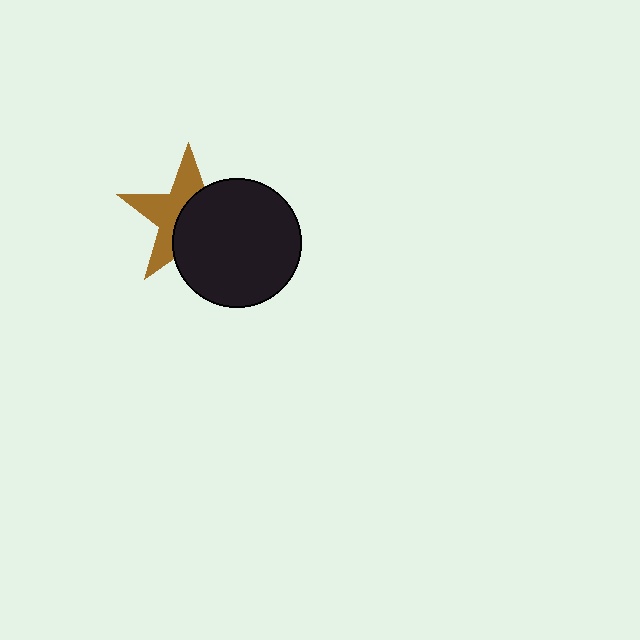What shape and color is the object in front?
The object in front is a black circle.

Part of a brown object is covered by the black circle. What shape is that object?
It is a star.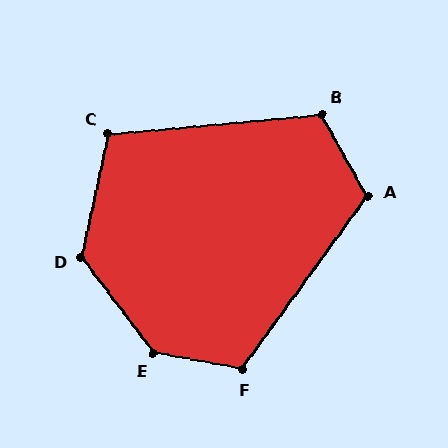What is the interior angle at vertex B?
Approximately 114 degrees (obtuse).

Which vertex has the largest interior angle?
E, at approximately 138 degrees.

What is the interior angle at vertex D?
Approximately 130 degrees (obtuse).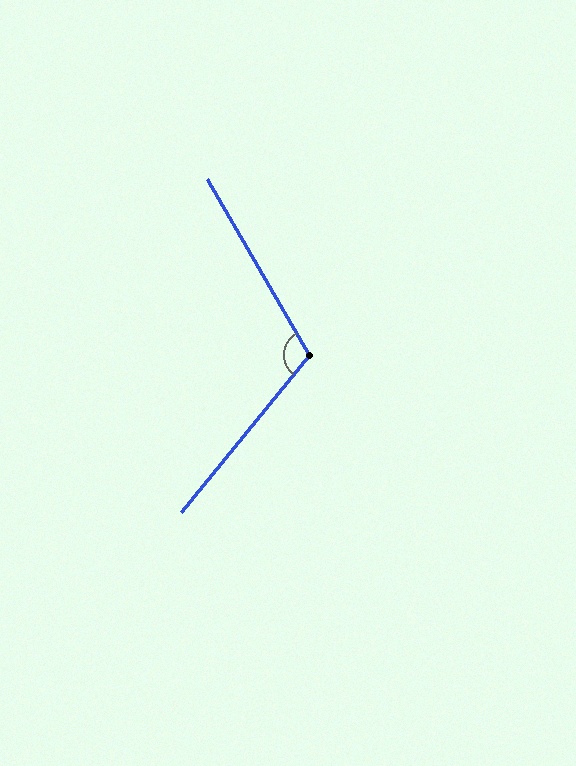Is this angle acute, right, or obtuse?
It is obtuse.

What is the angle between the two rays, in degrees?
Approximately 111 degrees.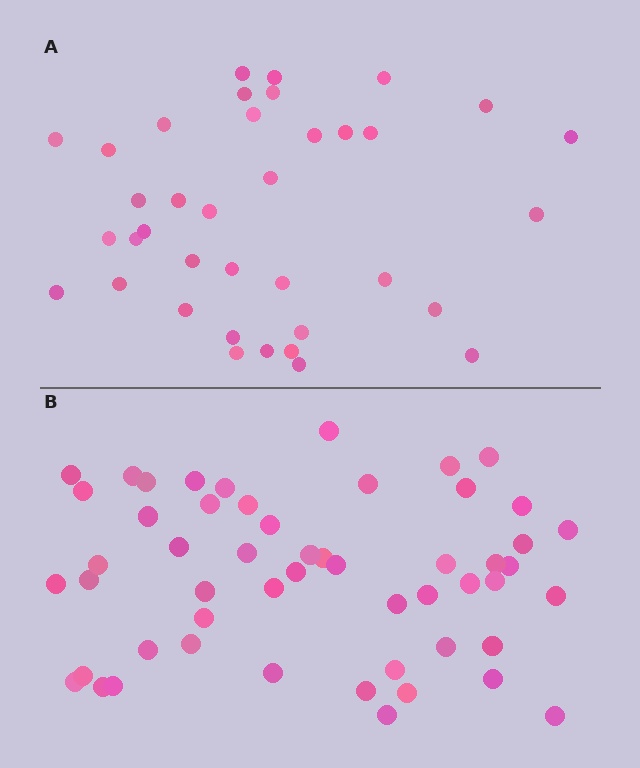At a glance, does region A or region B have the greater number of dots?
Region B (the bottom region) has more dots.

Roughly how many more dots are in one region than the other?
Region B has approximately 15 more dots than region A.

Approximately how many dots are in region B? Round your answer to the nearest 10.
About 50 dots. (The exact count is 53, which rounds to 50.)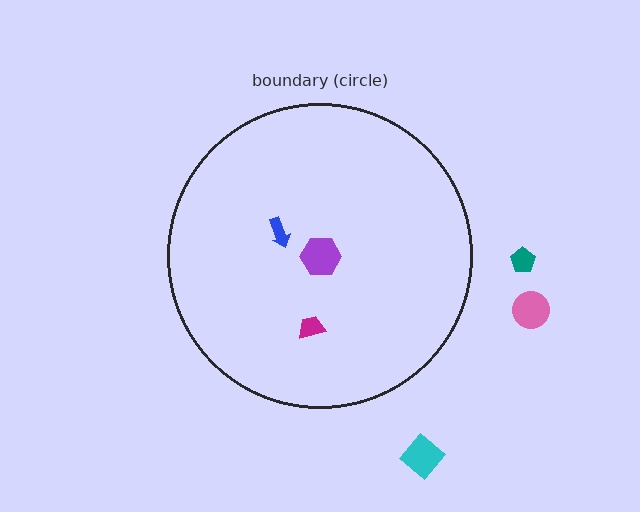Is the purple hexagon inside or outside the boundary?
Inside.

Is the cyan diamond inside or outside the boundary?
Outside.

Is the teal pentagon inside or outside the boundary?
Outside.